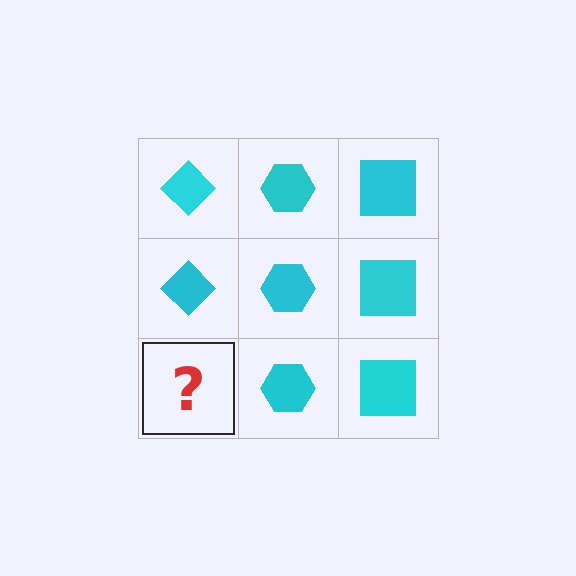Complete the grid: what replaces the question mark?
The question mark should be replaced with a cyan diamond.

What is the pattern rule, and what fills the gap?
The rule is that each column has a consistent shape. The gap should be filled with a cyan diamond.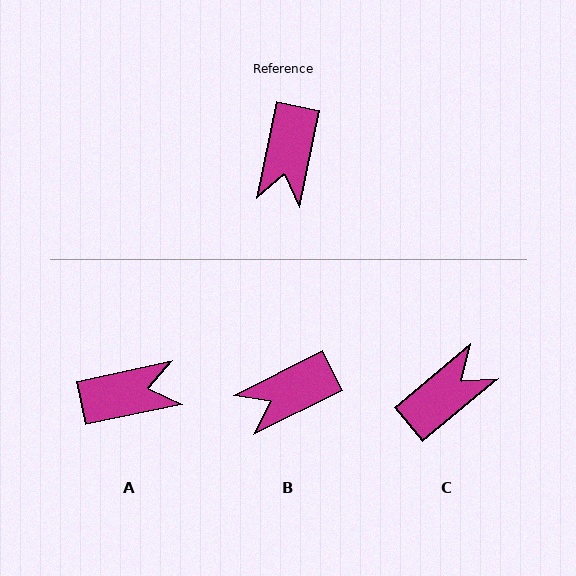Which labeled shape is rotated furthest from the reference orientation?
C, about 141 degrees away.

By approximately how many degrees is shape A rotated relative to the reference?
Approximately 114 degrees counter-clockwise.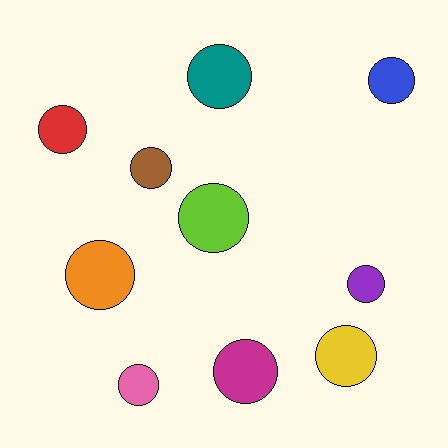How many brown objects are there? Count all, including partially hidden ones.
There is 1 brown object.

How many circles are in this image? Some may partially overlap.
There are 10 circles.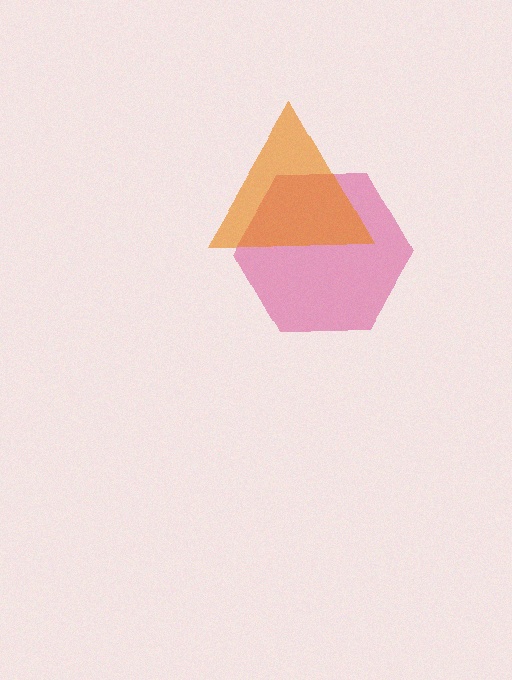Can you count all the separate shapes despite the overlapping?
Yes, there are 2 separate shapes.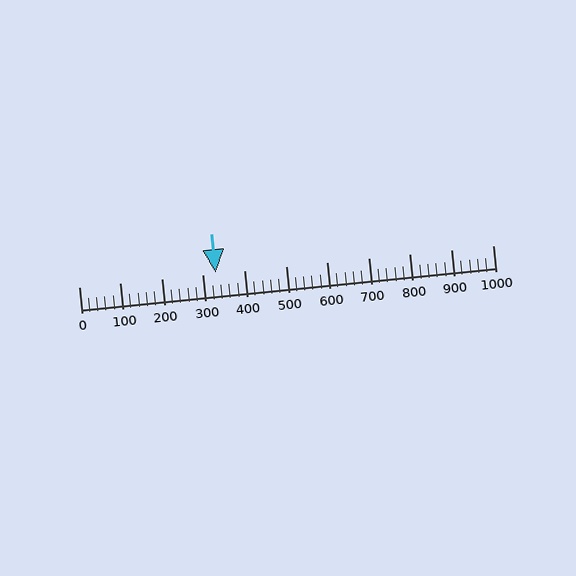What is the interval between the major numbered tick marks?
The major tick marks are spaced 100 units apart.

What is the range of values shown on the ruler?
The ruler shows values from 0 to 1000.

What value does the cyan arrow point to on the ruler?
The cyan arrow points to approximately 330.